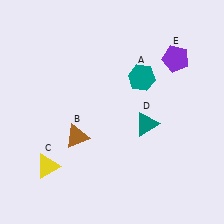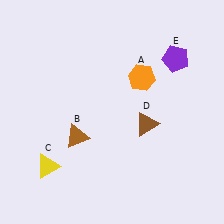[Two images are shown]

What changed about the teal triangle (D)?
In Image 1, D is teal. In Image 2, it changed to brown.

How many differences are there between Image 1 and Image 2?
There are 2 differences between the two images.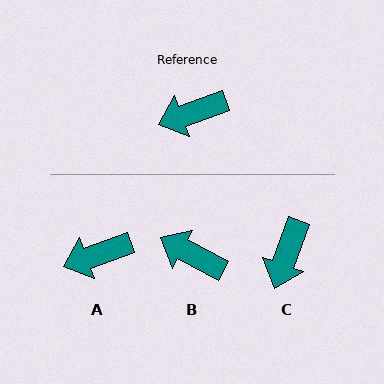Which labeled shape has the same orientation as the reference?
A.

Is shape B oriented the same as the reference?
No, it is off by about 48 degrees.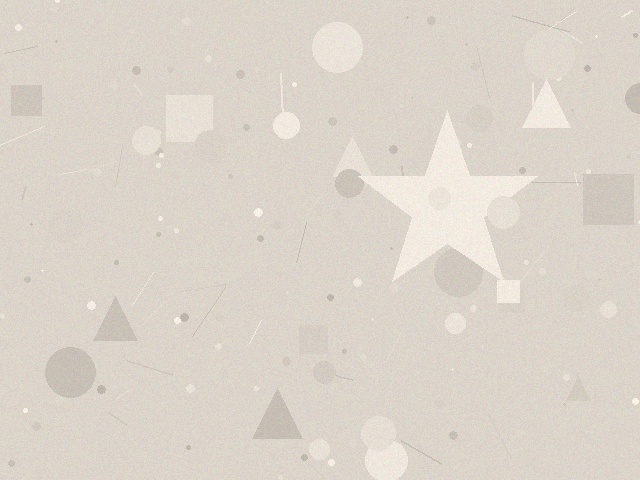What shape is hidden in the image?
A star is hidden in the image.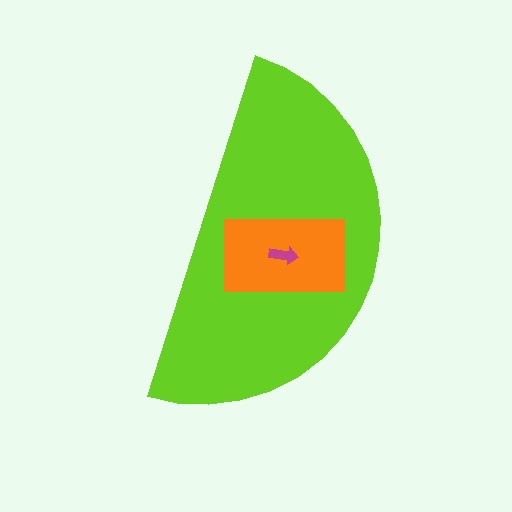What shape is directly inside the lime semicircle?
The orange rectangle.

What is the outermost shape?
The lime semicircle.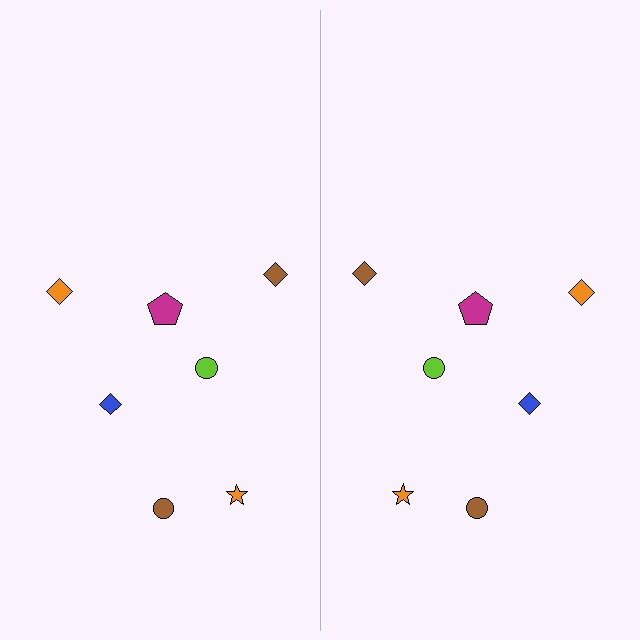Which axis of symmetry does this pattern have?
The pattern has a vertical axis of symmetry running through the center of the image.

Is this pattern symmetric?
Yes, this pattern has bilateral (reflection) symmetry.